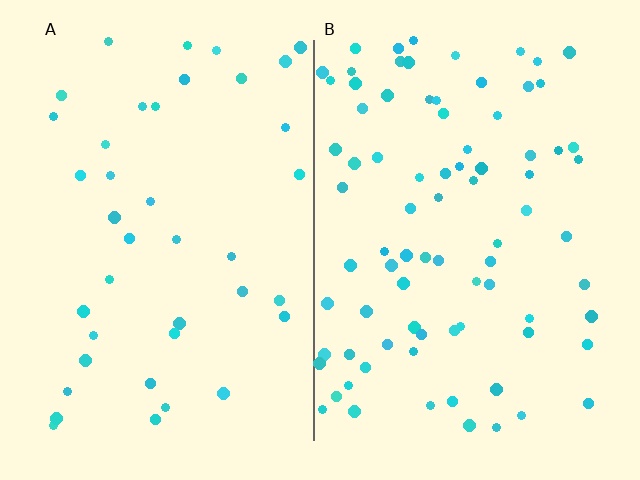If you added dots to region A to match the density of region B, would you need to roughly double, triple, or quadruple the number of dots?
Approximately double.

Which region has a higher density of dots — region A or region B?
B (the right).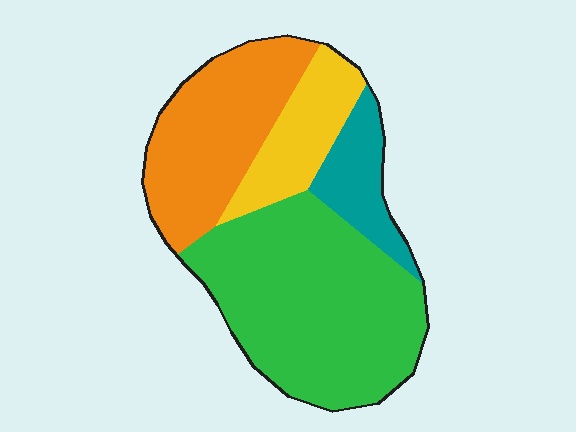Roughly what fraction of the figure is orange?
Orange covers roughly 25% of the figure.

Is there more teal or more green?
Green.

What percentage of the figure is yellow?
Yellow takes up less than a sixth of the figure.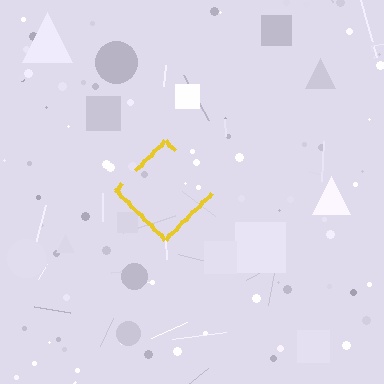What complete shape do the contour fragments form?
The contour fragments form a diamond.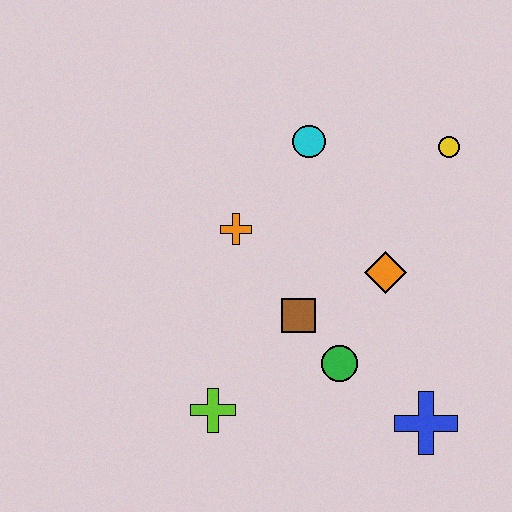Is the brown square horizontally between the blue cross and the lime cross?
Yes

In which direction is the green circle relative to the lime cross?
The green circle is to the right of the lime cross.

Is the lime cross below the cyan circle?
Yes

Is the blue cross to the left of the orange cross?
No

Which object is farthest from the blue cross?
The cyan circle is farthest from the blue cross.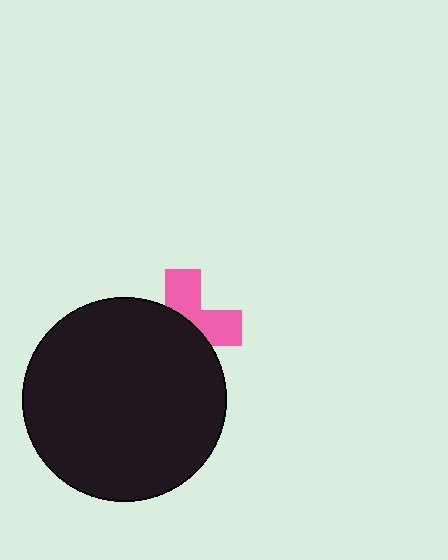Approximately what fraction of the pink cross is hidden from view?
Roughly 57% of the pink cross is hidden behind the black circle.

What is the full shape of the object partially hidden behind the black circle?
The partially hidden object is a pink cross.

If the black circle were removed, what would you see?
You would see the complete pink cross.